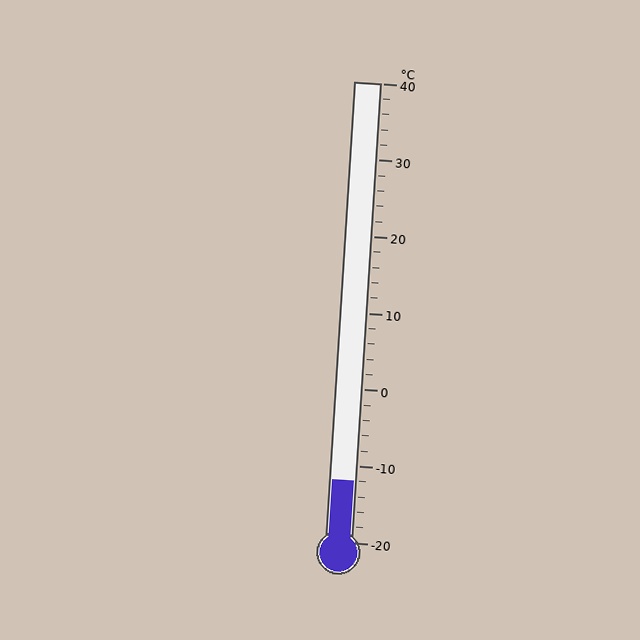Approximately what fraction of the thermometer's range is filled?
The thermometer is filled to approximately 15% of its range.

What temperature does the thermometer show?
The thermometer shows approximately -12°C.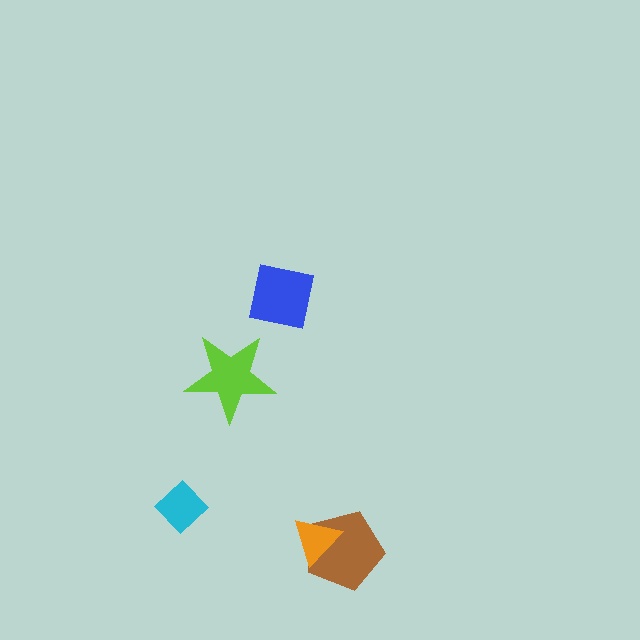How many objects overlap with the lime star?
0 objects overlap with the lime star.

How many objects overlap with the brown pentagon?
1 object overlaps with the brown pentagon.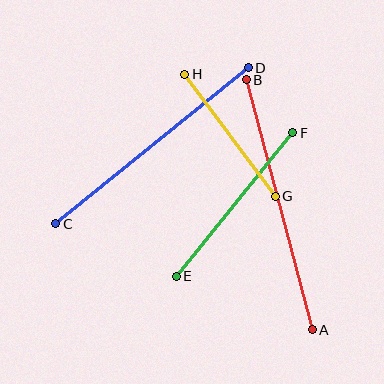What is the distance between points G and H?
The distance is approximately 152 pixels.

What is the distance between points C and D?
The distance is approximately 248 pixels.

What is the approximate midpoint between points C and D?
The midpoint is at approximately (152, 146) pixels.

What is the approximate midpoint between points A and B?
The midpoint is at approximately (279, 205) pixels.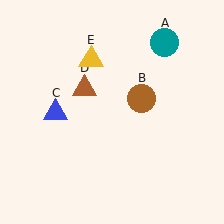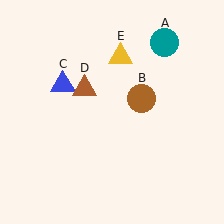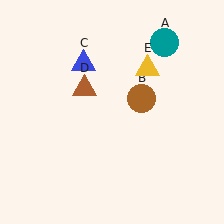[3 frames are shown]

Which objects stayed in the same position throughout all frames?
Teal circle (object A) and brown circle (object B) and brown triangle (object D) remained stationary.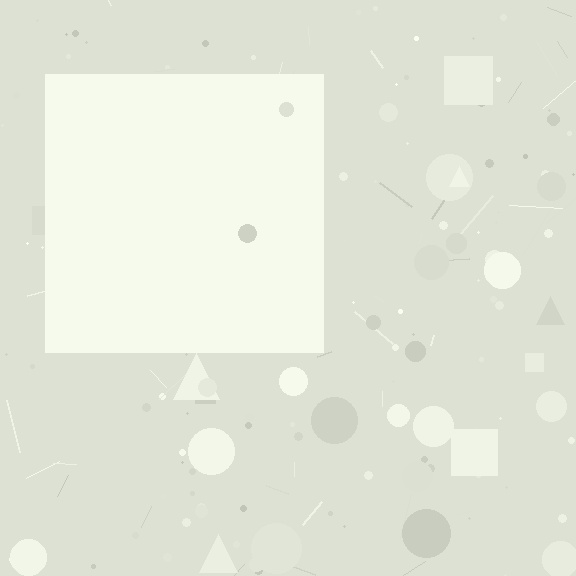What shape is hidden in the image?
A square is hidden in the image.